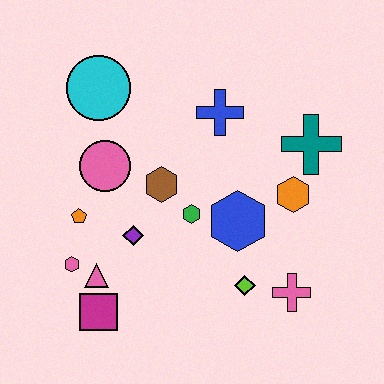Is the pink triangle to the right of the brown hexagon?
No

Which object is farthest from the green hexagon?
The cyan circle is farthest from the green hexagon.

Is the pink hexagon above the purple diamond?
No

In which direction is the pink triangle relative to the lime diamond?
The pink triangle is to the left of the lime diamond.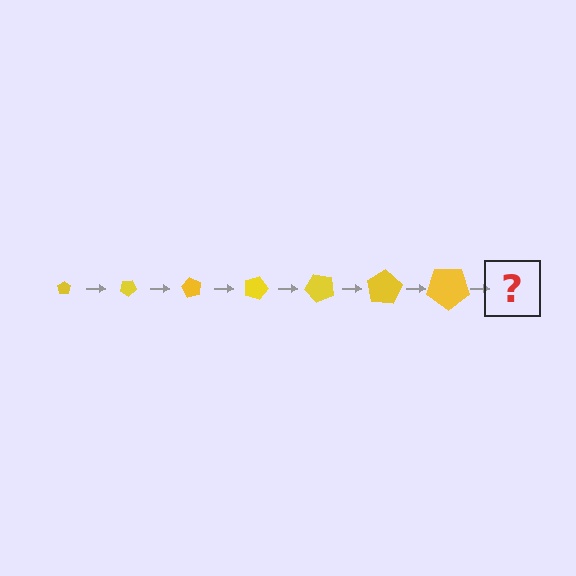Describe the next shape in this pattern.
It should be a pentagon, larger than the previous one and rotated 210 degrees from the start.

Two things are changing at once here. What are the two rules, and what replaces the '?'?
The two rules are that the pentagon grows larger each step and it rotates 30 degrees each step. The '?' should be a pentagon, larger than the previous one and rotated 210 degrees from the start.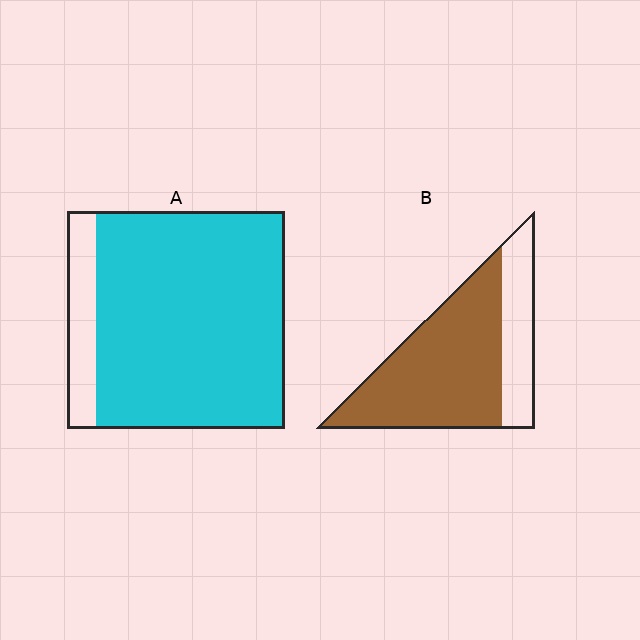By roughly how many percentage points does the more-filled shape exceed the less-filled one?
By roughly 15 percentage points (A over B).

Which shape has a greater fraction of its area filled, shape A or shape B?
Shape A.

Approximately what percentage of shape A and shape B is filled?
A is approximately 85% and B is approximately 70%.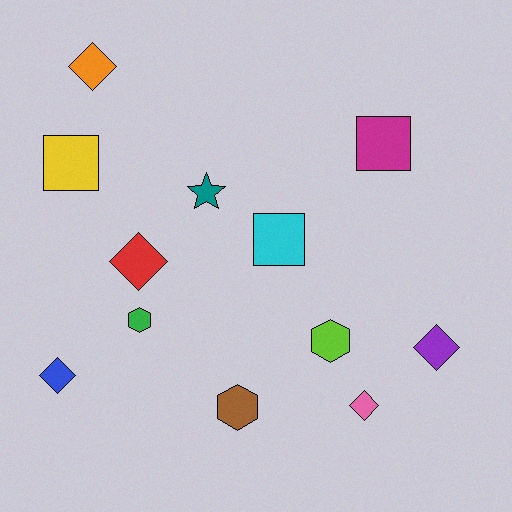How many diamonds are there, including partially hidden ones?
There are 5 diamonds.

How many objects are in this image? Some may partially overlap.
There are 12 objects.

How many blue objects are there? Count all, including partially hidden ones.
There is 1 blue object.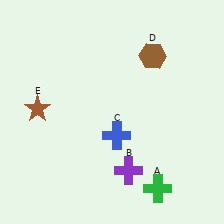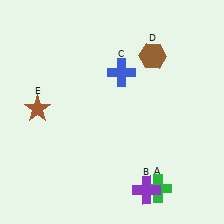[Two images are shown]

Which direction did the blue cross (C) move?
The blue cross (C) moved up.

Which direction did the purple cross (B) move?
The purple cross (B) moved down.